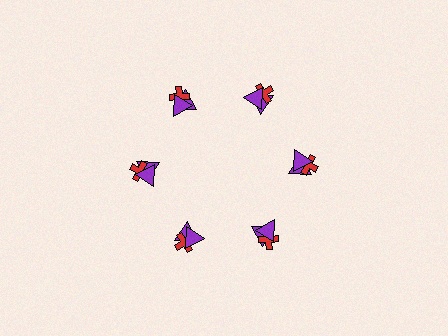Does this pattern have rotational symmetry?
Yes, this pattern has 6-fold rotational symmetry. It looks the same after rotating 60 degrees around the center.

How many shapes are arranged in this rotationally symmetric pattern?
There are 18 shapes, arranged in 6 groups of 3.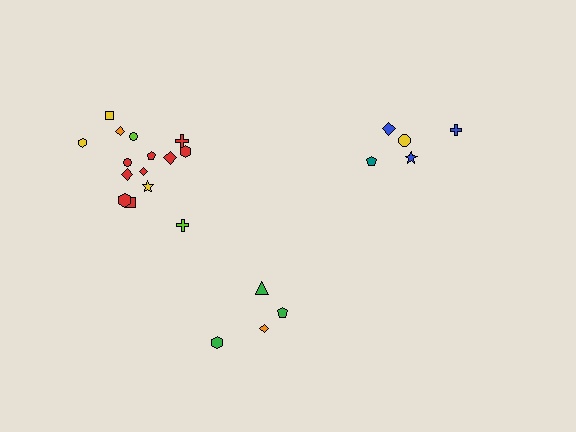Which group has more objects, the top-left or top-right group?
The top-left group.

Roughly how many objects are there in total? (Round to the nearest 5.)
Roughly 25 objects in total.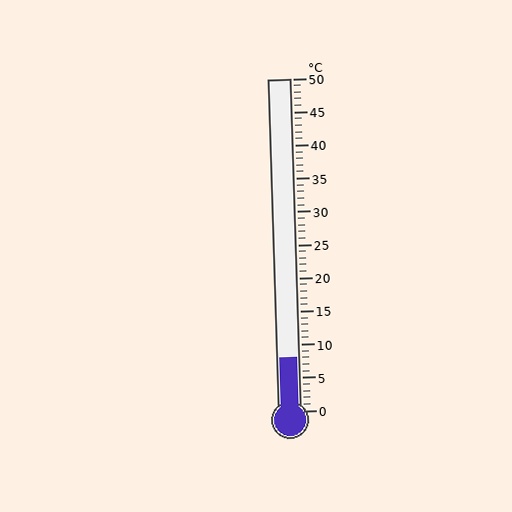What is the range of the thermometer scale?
The thermometer scale ranges from 0°C to 50°C.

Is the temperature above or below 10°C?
The temperature is below 10°C.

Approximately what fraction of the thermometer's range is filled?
The thermometer is filled to approximately 15% of its range.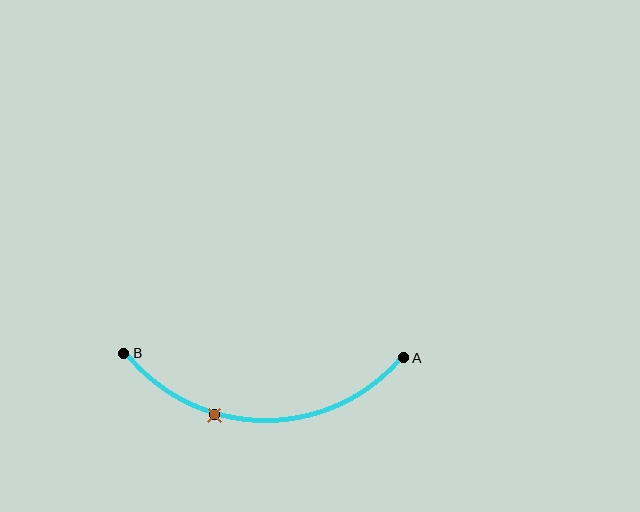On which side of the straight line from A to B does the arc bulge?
The arc bulges below the straight line connecting A and B.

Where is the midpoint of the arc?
The arc midpoint is the point on the curve farthest from the straight line joining A and B. It sits below that line.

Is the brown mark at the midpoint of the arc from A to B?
No. The brown mark lies on the arc but is closer to endpoint B. The arc midpoint would be at the point on the curve equidistant along the arc from both A and B.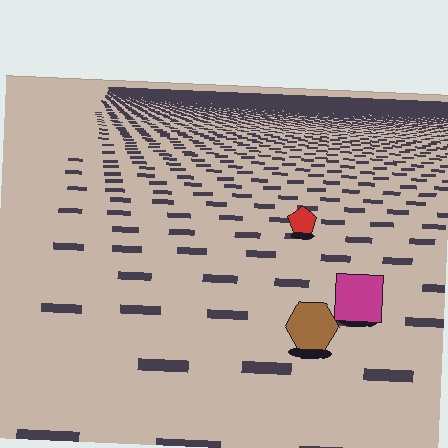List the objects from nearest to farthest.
From nearest to farthest: the brown hexagon, the magenta square, the red pentagon.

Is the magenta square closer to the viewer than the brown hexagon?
No. The brown hexagon is closer — you can tell from the texture gradient: the ground texture is coarser near it.